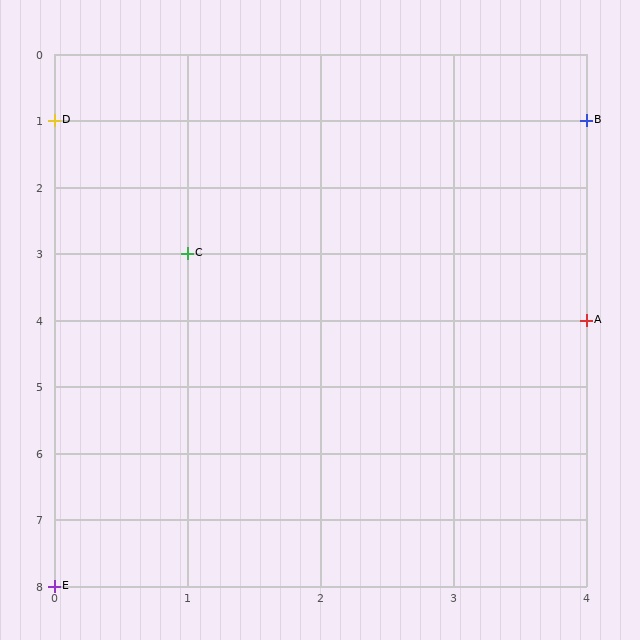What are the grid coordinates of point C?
Point C is at grid coordinates (1, 3).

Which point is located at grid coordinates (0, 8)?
Point E is at (0, 8).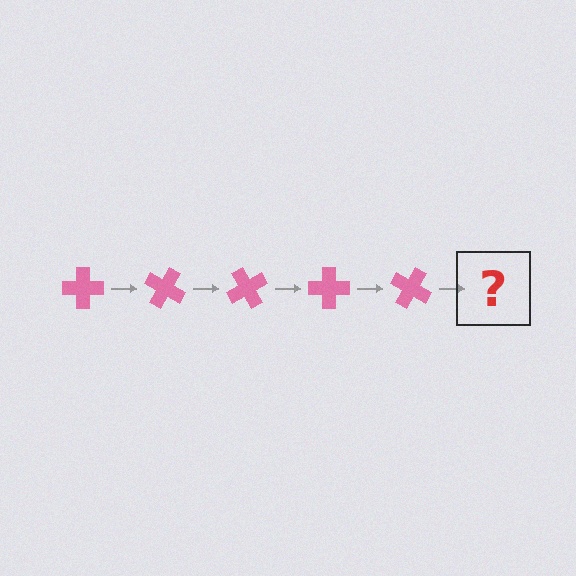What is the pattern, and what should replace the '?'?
The pattern is that the cross rotates 30 degrees each step. The '?' should be a pink cross rotated 150 degrees.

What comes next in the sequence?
The next element should be a pink cross rotated 150 degrees.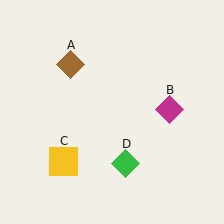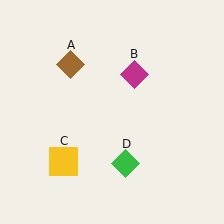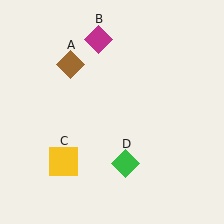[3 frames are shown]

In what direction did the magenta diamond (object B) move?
The magenta diamond (object B) moved up and to the left.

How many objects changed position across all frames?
1 object changed position: magenta diamond (object B).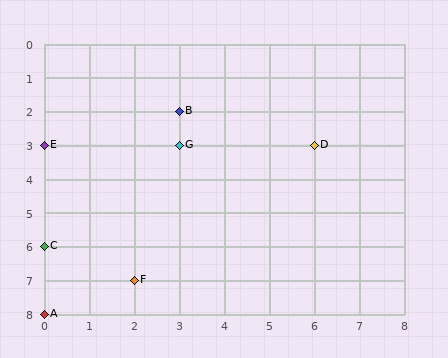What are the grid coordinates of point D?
Point D is at grid coordinates (6, 3).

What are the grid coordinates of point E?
Point E is at grid coordinates (0, 3).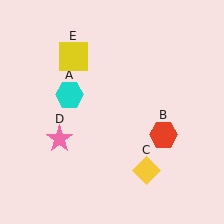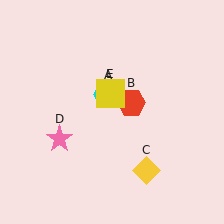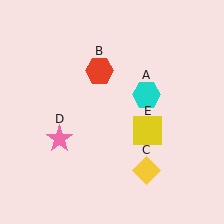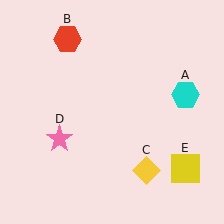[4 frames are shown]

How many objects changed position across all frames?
3 objects changed position: cyan hexagon (object A), red hexagon (object B), yellow square (object E).